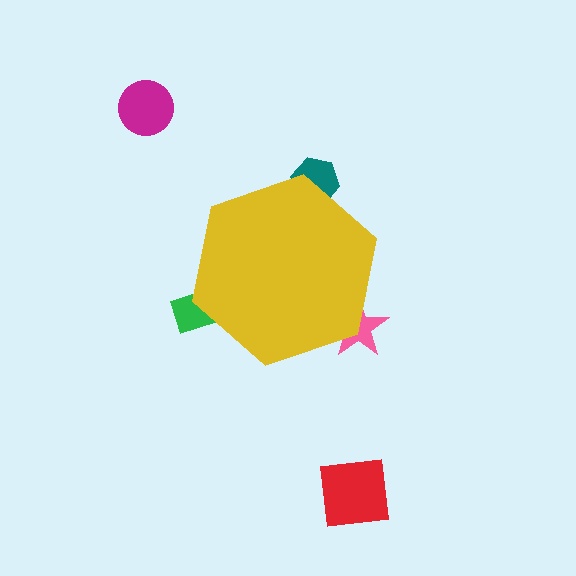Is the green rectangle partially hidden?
Yes, the green rectangle is partially hidden behind the yellow hexagon.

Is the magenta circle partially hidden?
No, the magenta circle is fully visible.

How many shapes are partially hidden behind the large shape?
3 shapes are partially hidden.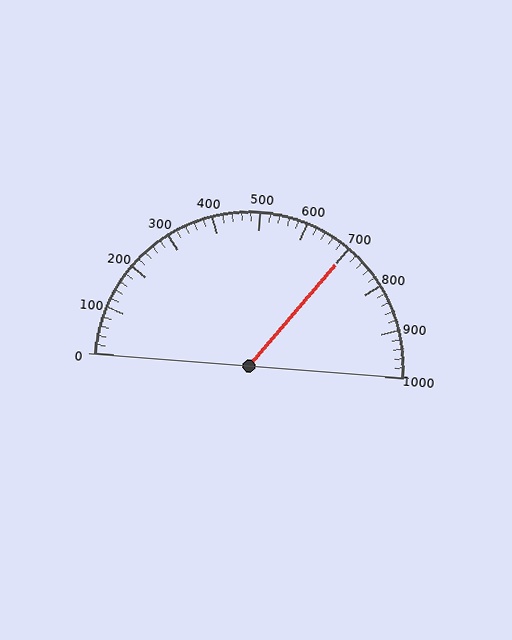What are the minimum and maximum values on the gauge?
The gauge ranges from 0 to 1000.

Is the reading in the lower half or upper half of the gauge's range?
The reading is in the upper half of the range (0 to 1000).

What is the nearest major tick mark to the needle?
The nearest major tick mark is 700.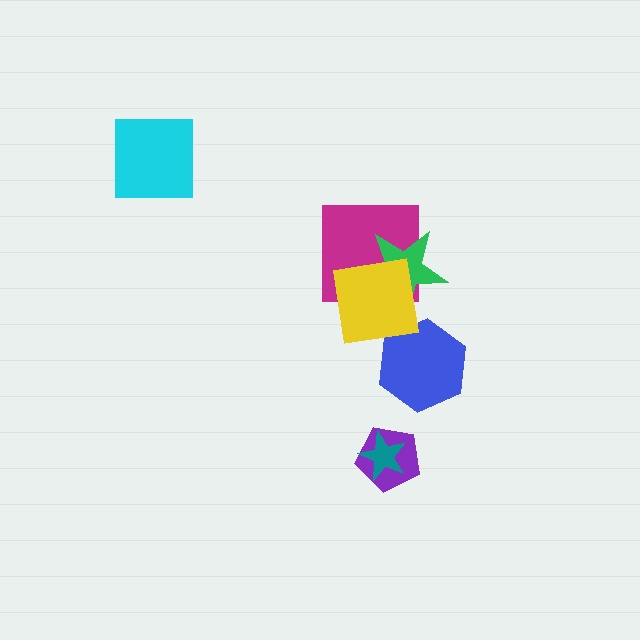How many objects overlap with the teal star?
1 object overlaps with the teal star.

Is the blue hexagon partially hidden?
No, no other shape covers it.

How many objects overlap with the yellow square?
2 objects overlap with the yellow square.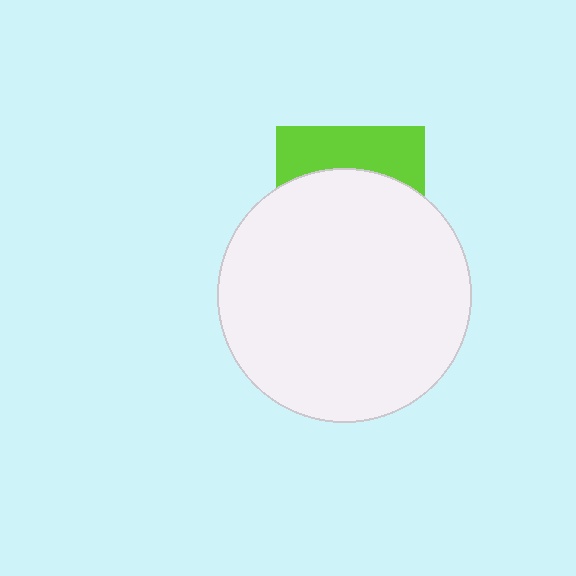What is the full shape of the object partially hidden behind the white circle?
The partially hidden object is a lime square.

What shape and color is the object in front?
The object in front is a white circle.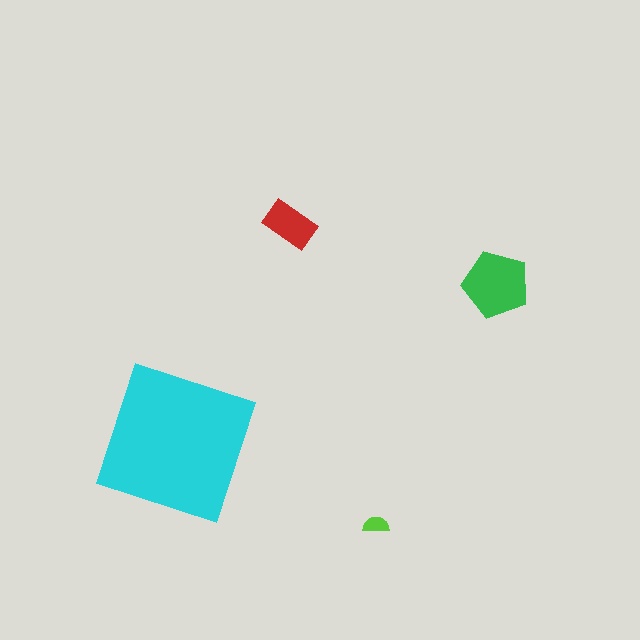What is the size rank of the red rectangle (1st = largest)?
3rd.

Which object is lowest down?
The lime semicircle is bottommost.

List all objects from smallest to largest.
The lime semicircle, the red rectangle, the green pentagon, the cyan square.